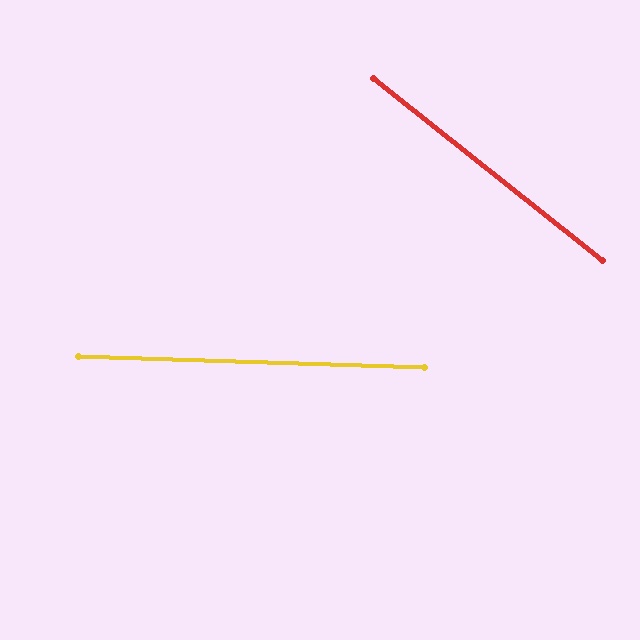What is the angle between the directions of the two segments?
Approximately 37 degrees.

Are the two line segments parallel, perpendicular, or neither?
Neither parallel nor perpendicular — they differ by about 37°.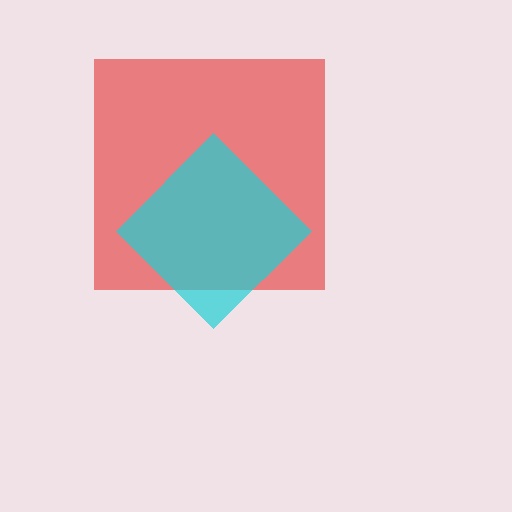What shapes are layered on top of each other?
The layered shapes are: a red square, a cyan diamond.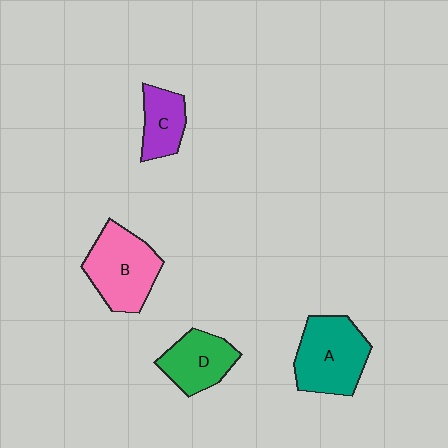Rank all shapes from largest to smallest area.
From largest to smallest: A (teal), B (pink), D (green), C (purple).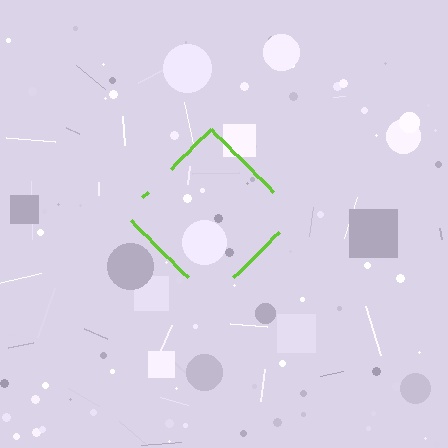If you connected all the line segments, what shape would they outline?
They would outline a diamond.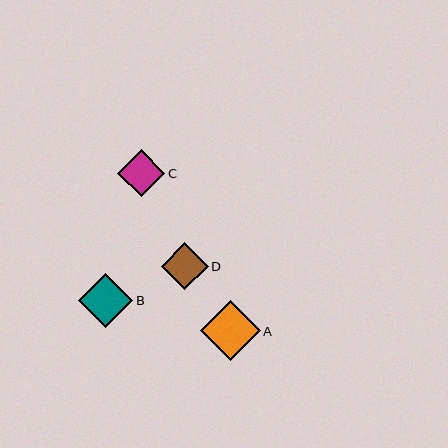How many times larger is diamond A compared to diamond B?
Diamond A is approximately 1.1 times the size of diamond B.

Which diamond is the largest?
Diamond A is the largest with a size of approximately 59 pixels.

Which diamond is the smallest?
Diamond D is the smallest with a size of approximately 46 pixels.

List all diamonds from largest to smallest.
From largest to smallest: A, B, C, D.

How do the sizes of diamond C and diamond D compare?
Diamond C and diamond D are approximately the same size.